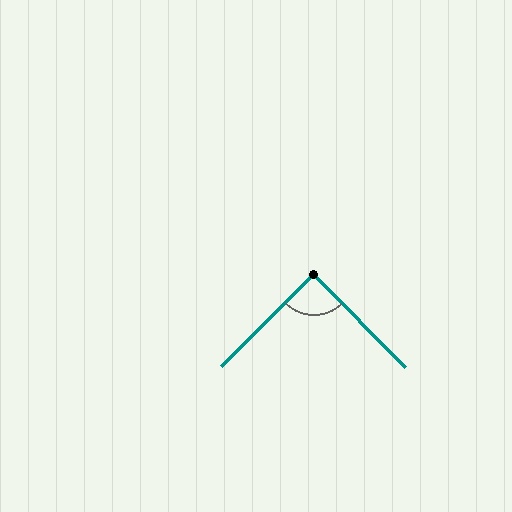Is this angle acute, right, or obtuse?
It is approximately a right angle.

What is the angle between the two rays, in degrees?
Approximately 90 degrees.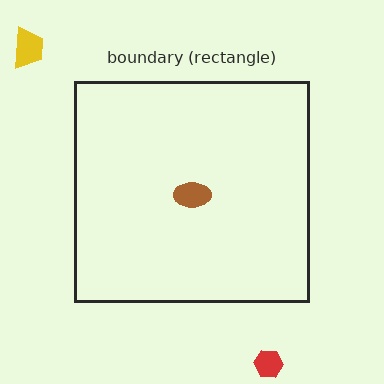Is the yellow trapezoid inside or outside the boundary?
Outside.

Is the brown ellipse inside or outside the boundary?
Inside.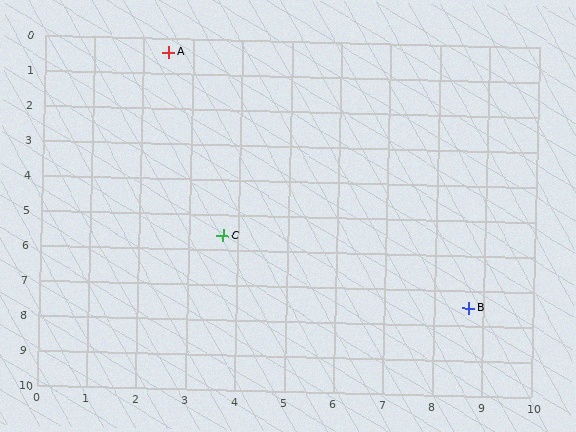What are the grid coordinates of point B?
Point B is at approximately (8.7, 7.5).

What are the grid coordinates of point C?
Point C is at approximately (3.7, 5.6).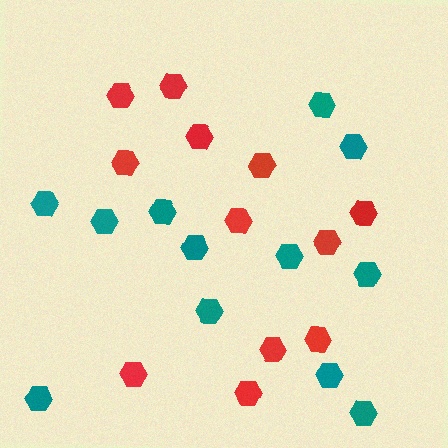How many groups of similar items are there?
There are 2 groups: one group of red hexagons (12) and one group of teal hexagons (12).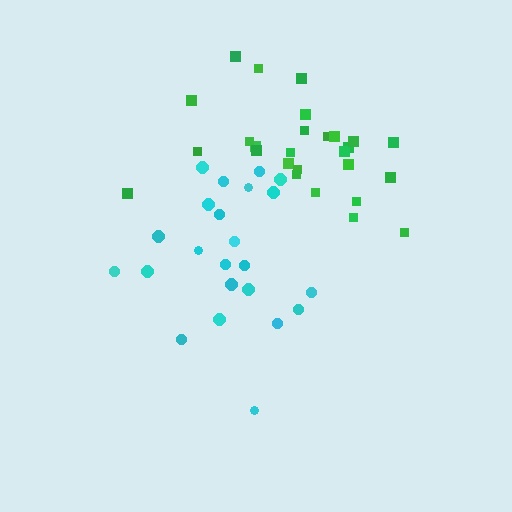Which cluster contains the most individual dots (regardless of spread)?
Green (27).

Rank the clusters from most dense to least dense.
cyan, green.